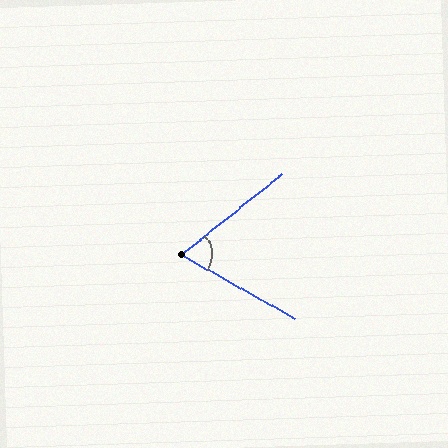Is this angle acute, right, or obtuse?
It is acute.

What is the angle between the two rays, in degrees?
Approximately 68 degrees.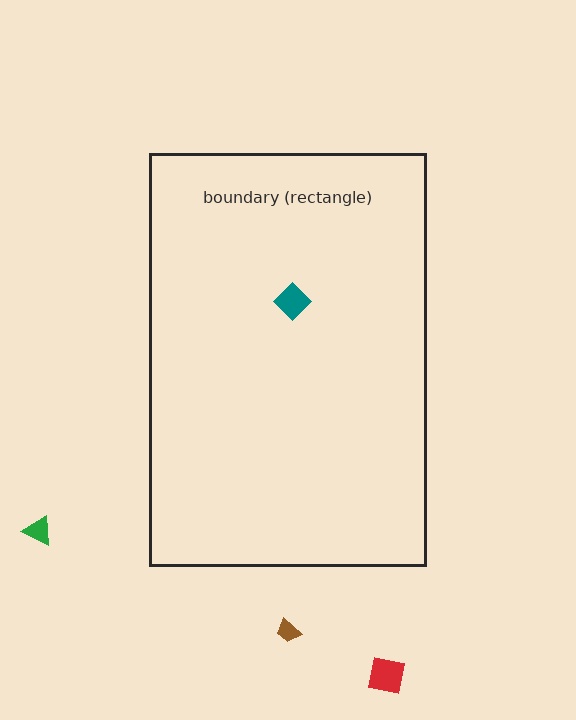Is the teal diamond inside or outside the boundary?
Inside.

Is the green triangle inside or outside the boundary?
Outside.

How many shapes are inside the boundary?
1 inside, 3 outside.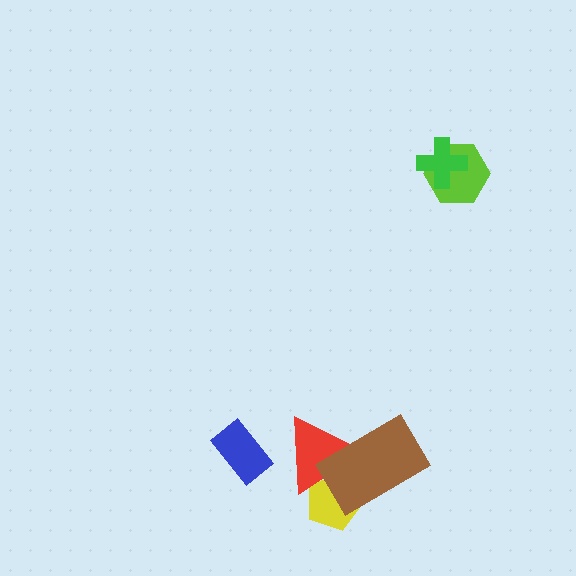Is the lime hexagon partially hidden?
Yes, it is partially covered by another shape.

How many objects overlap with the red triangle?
2 objects overlap with the red triangle.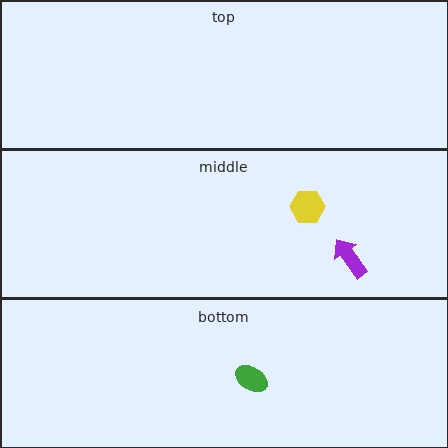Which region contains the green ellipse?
The bottom region.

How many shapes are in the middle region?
2.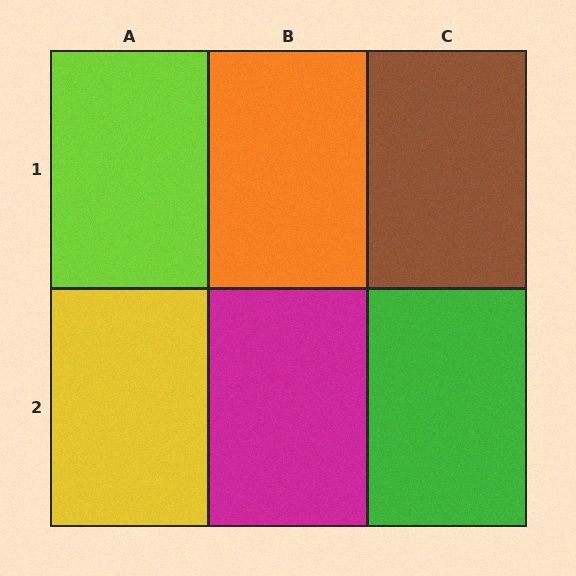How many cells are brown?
1 cell is brown.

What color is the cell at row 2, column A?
Yellow.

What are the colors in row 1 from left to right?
Lime, orange, brown.